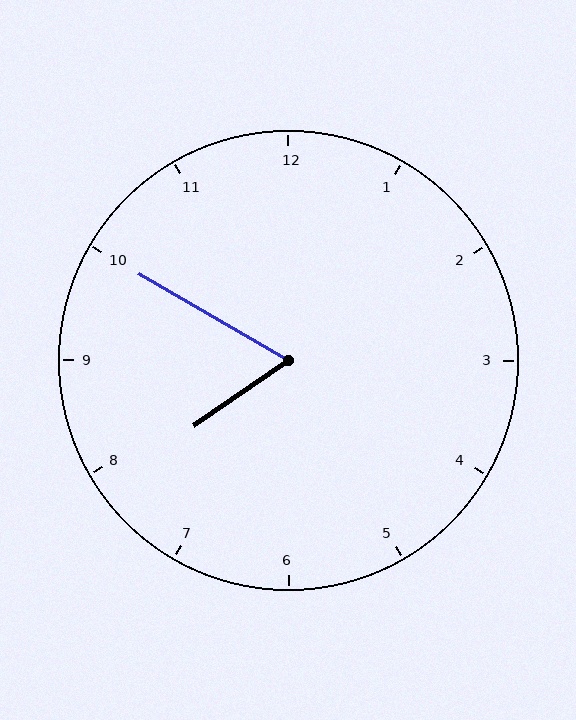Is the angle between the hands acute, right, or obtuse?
It is acute.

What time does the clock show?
7:50.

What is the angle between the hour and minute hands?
Approximately 65 degrees.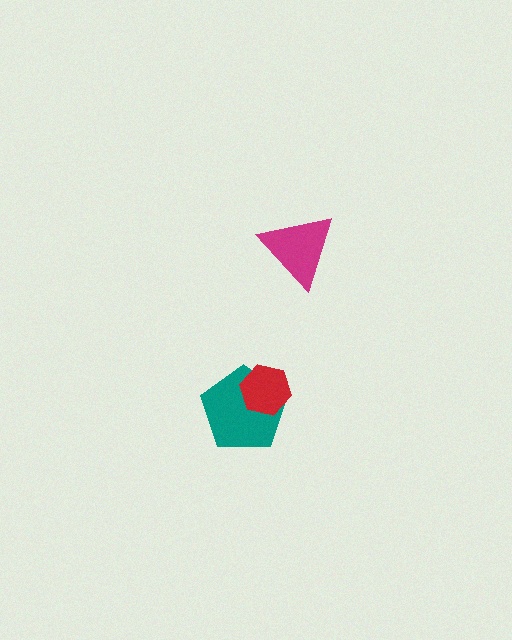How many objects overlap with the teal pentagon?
1 object overlaps with the teal pentagon.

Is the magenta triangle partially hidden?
No, no other shape covers it.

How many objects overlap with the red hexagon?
1 object overlaps with the red hexagon.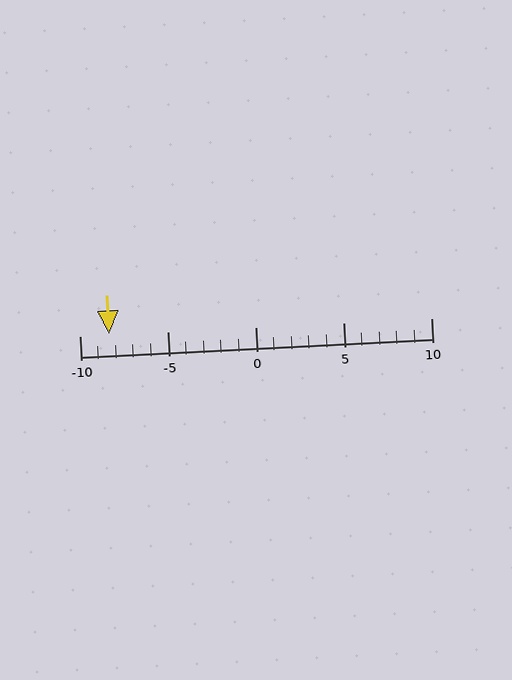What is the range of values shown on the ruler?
The ruler shows values from -10 to 10.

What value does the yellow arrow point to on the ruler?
The yellow arrow points to approximately -8.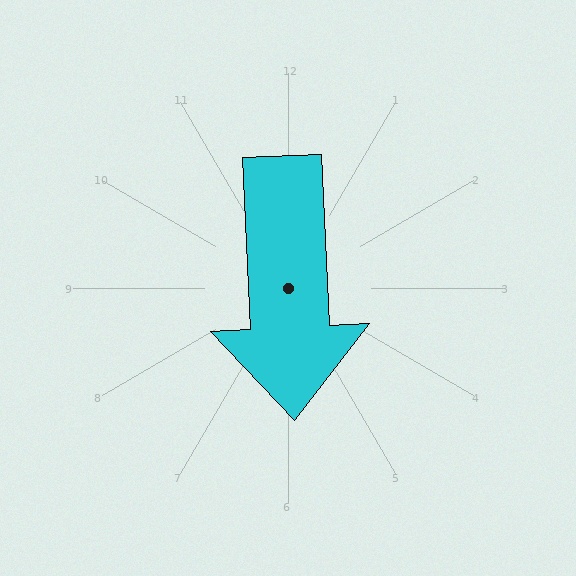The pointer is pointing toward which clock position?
Roughly 6 o'clock.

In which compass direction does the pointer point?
South.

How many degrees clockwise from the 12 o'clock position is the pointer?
Approximately 177 degrees.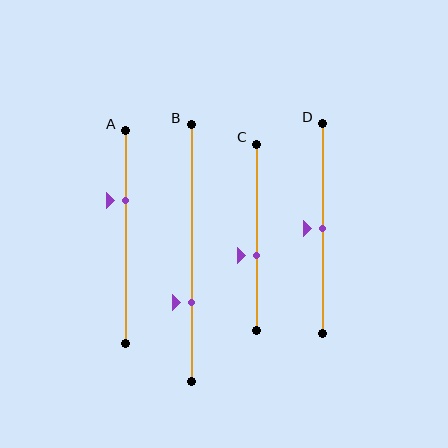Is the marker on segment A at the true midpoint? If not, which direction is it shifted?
No, the marker on segment A is shifted upward by about 17% of the segment length.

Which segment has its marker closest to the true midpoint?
Segment D has its marker closest to the true midpoint.